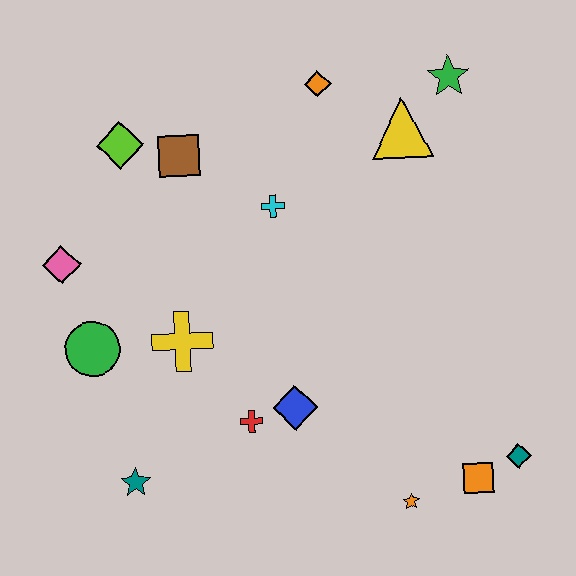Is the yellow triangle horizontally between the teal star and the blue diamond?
No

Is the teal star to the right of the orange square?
No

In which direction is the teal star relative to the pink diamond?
The teal star is below the pink diamond.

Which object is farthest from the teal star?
The green star is farthest from the teal star.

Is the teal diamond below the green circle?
Yes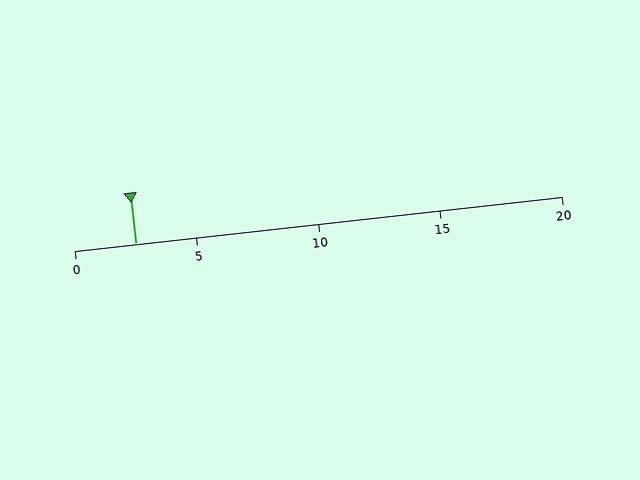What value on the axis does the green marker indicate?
The marker indicates approximately 2.5.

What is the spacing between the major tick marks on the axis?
The major ticks are spaced 5 apart.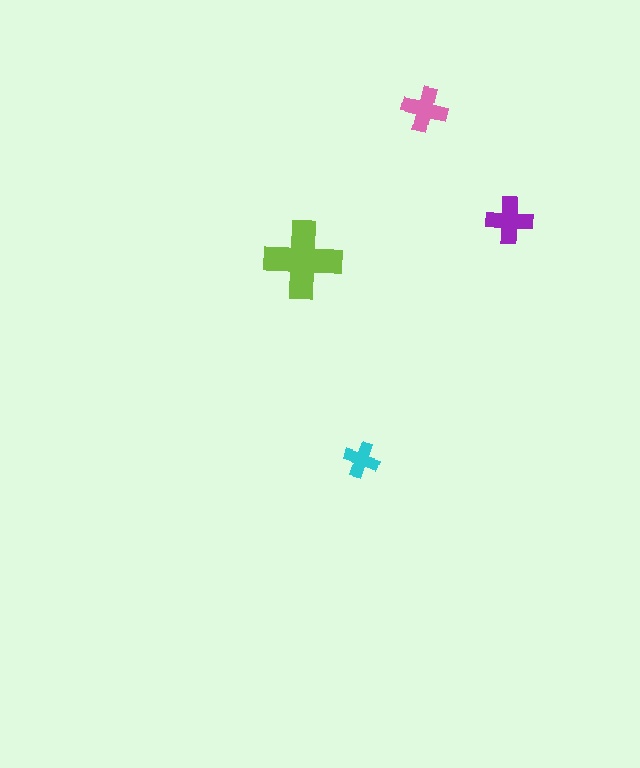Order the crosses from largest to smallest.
the lime one, the purple one, the pink one, the cyan one.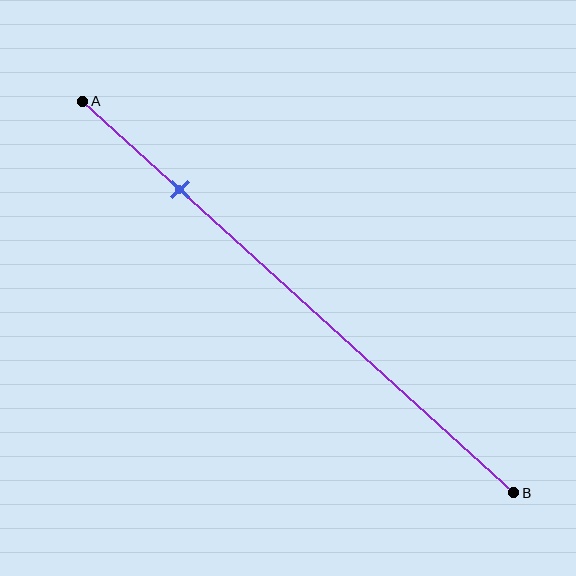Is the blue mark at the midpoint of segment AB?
No, the mark is at about 25% from A, not at the 50% midpoint.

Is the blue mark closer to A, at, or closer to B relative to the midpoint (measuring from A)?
The blue mark is closer to point A than the midpoint of segment AB.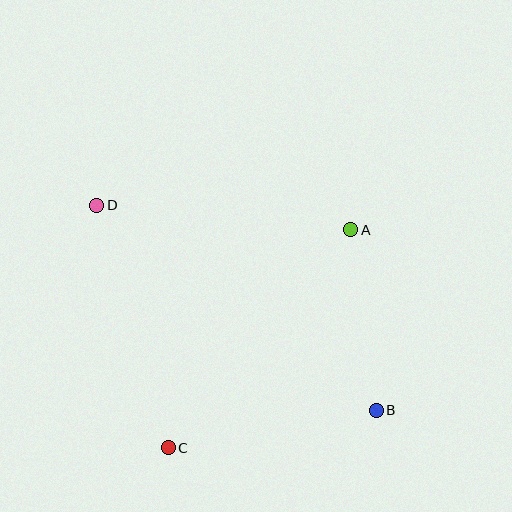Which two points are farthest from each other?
Points B and D are farthest from each other.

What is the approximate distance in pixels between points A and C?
The distance between A and C is approximately 284 pixels.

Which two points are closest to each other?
Points A and B are closest to each other.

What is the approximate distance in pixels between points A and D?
The distance between A and D is approximately 255 pixels.